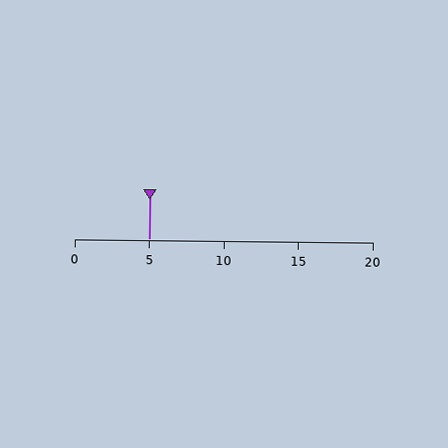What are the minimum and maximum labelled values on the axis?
The axis runs from 0 to 20.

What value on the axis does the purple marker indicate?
The marker indicates approximately 5.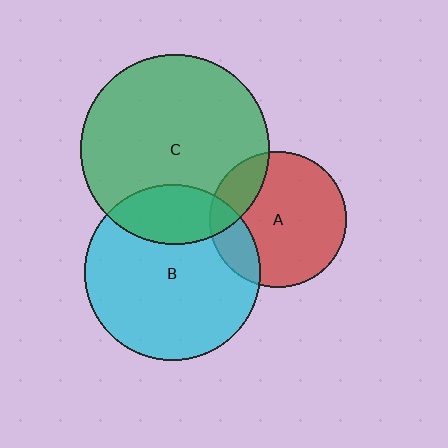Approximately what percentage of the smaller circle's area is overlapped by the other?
Approximately 25%.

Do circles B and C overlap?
Yes.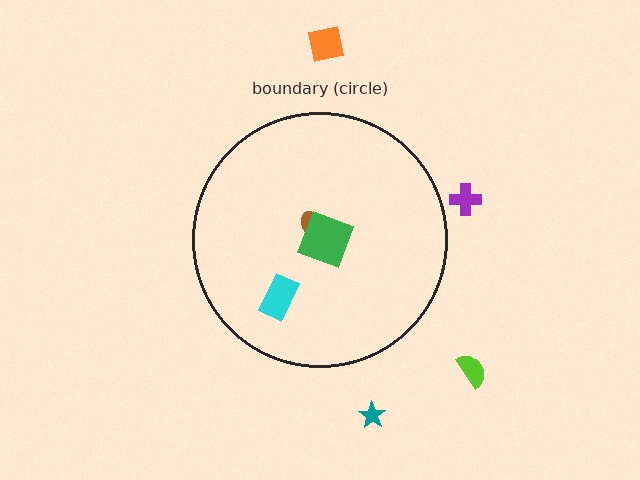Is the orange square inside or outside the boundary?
Outside.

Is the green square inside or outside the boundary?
Inside.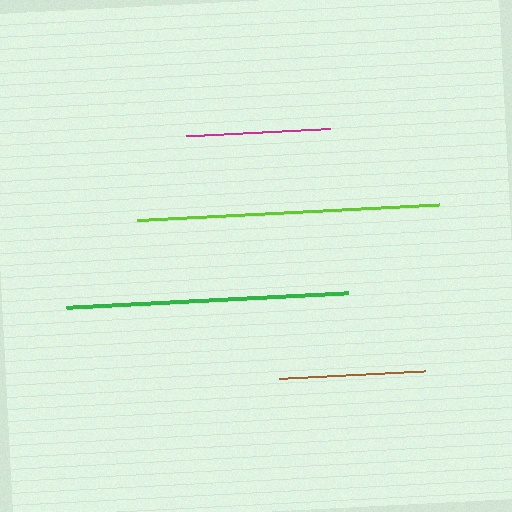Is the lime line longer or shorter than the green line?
The lime line is longer than the green line.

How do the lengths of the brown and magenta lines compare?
The brown and magenta lines are approximately the same length.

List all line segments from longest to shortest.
From longest to shortest: lime, green, brown, magenta.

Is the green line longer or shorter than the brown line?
The green line is longer than the brown line.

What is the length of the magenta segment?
The magenta segment is approximately 145 pixels long.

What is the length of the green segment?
The green segment is approximately 281 pixels long.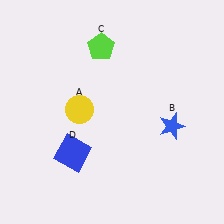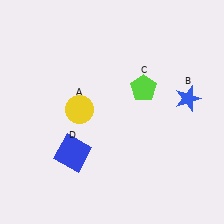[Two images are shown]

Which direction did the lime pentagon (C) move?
The lime pentagon (C) moved right.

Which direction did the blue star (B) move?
The blue star (B) moved up.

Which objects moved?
The objects that moved are: the blue star (B), the lime pentagon (C).